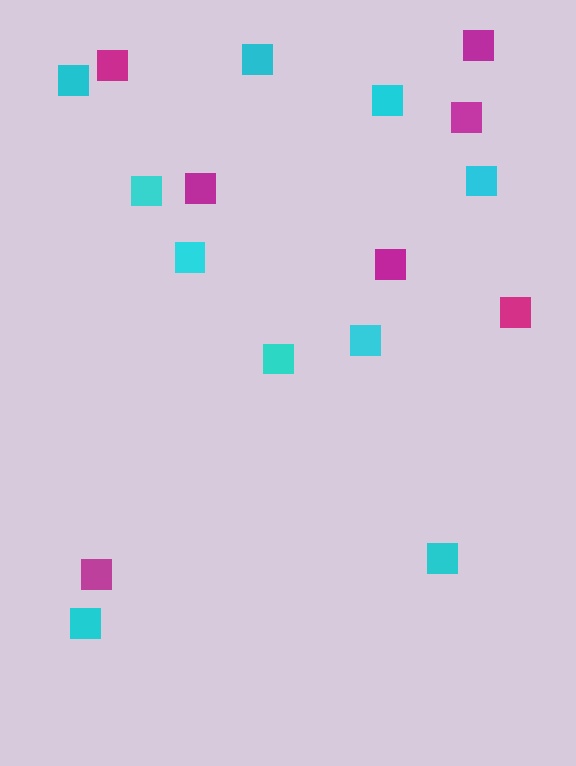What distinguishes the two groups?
There are 2 groups: one group of cyan squares (10) and one group of magenta squares (7).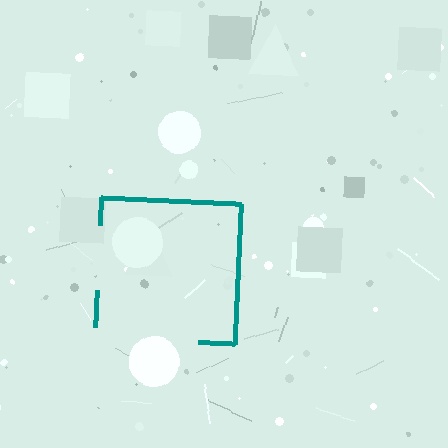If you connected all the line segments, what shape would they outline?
They would outline a square.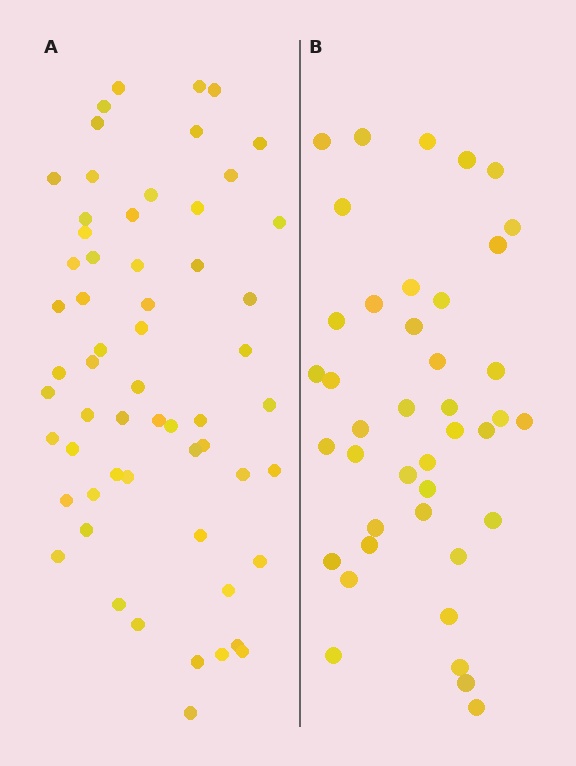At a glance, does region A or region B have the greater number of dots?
Region A (the left region) has more dots.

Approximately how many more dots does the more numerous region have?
Region A has approximately 20 more dots than region B.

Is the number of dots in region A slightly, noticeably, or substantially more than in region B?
Region A has noticeably more, but not dramatically so. The ratio is roughly 1.4 to 1.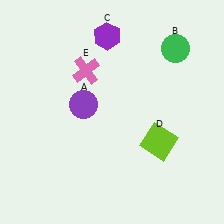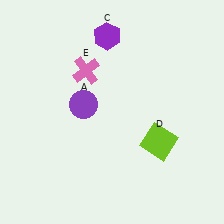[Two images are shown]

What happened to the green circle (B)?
The green circle (B) was removed in Image 2. It was in the top-right area of Image 1.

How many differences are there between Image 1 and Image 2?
There is 1 difference between the two images.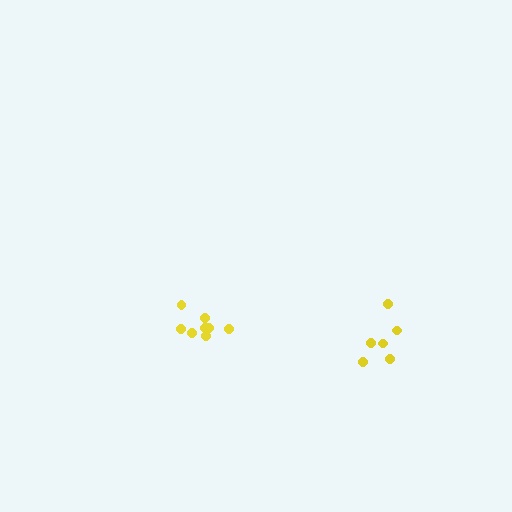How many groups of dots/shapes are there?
There are 2 groups.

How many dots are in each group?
Group 1: 8 dots, Group 2: 6 dots (14 total).